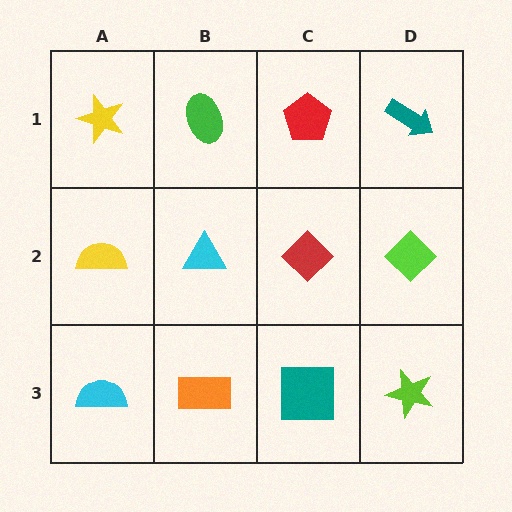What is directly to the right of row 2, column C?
A lime diamond.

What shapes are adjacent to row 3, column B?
A cyan triangle (row 2, column B), a cyan semicircle (row 3, column A), a teal square (row 3, column C).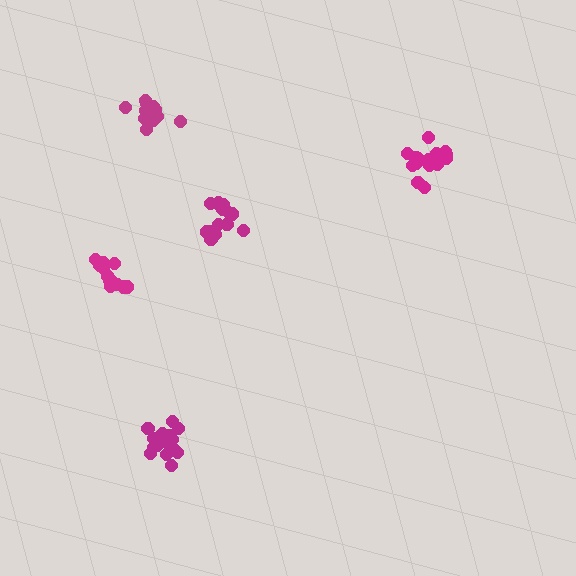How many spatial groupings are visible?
There are 5 spatial groupings.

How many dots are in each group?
Group 1: 15 dots, Group 2: 13 dots, Group 3: 16 dots, Group 4: 13 dots, Group 5: 15 dots (72 total).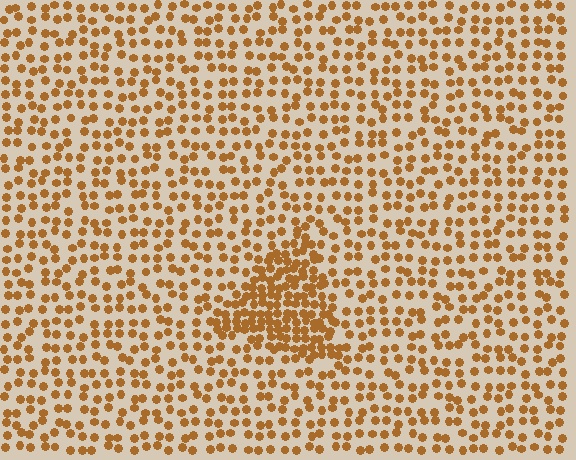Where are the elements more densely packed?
The elements are more densely packed inside the triangle boundary.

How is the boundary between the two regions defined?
The boundary is defined by a change in element density (approximately 2.2x ratio). All elements are the same color, size, and shape.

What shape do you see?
I see a triangle.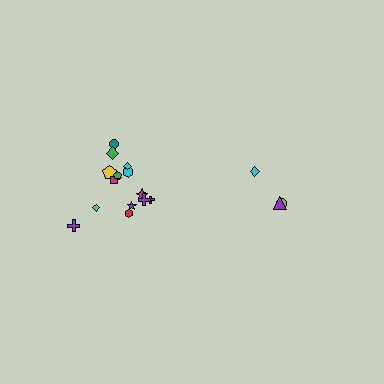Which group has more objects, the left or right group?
The left group.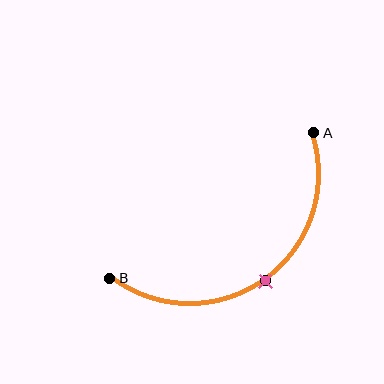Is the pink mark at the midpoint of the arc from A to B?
Yes. The pink mark lies on the arc at equal arc-length from both A and B — it is the arc midpoint.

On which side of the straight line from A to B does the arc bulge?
The arc bulges below and to the right of the straight line connecting A and B.